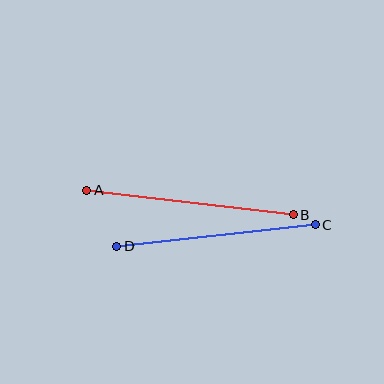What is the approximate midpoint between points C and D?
The midpoint is at approximately (216, 235) pixels.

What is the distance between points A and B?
The distance is approximately 208 pixels.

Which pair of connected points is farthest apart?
Points A and B are farthest apart.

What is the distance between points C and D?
The distance is approximately 200 pixels.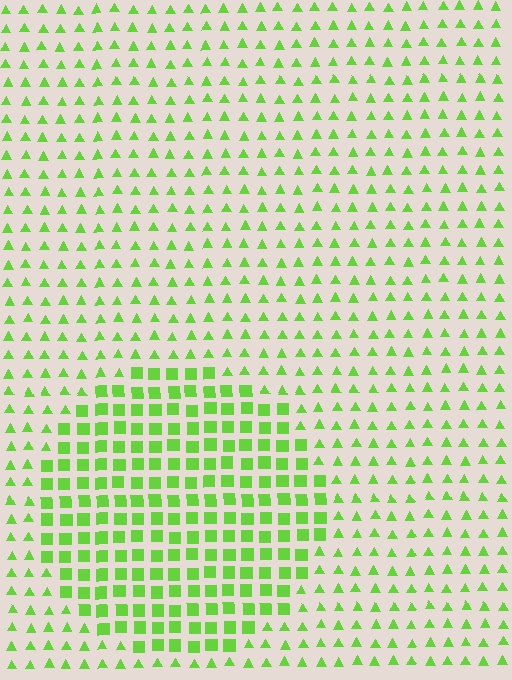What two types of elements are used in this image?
The image uses squares inside the circle region and triangles outside it.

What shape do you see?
I see a circle.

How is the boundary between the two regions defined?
The boundary is defined by a change in element shape: squares inside vs. triangles outside. All elements share the same color and spacing.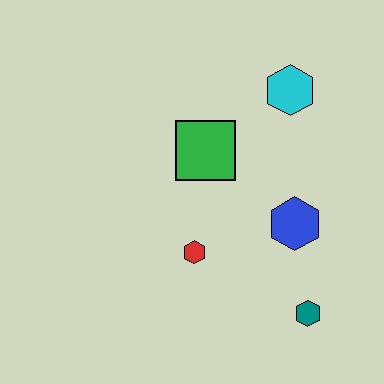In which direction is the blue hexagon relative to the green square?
The blue hexagon is to the right of the green square.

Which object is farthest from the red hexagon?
The cyan hexagon is farthest from the red hexagon.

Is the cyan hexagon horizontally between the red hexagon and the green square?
No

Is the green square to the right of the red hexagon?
Yes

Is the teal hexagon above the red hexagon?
No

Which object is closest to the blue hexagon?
The teal hexagon is closest to the blue hexagon.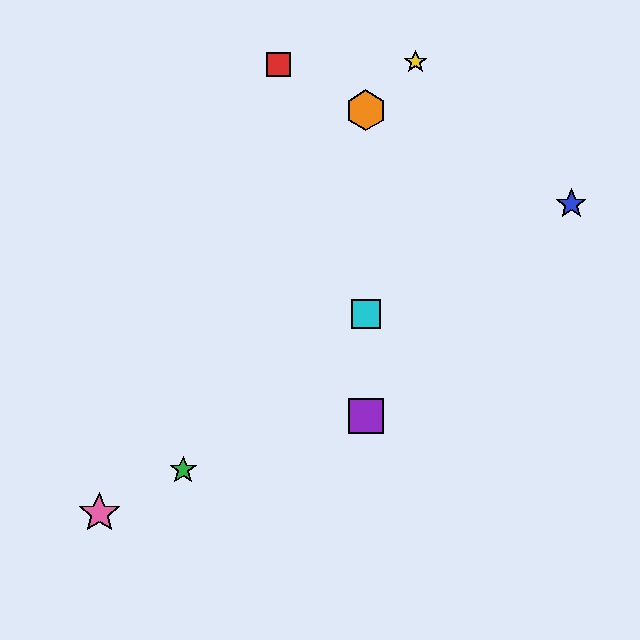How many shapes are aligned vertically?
3 shapes (the purple square, the orange hexagon, the cyan square) are aligned vertically.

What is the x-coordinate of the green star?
The green star is at x≈183.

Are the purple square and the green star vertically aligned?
No, the purple square is at x≈366 and the green star is at x≈183.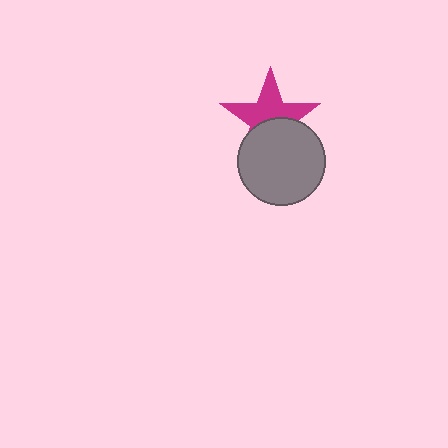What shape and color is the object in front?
The object in front is a gray circle.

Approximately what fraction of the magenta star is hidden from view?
Roughly 45% of the magenta star is hidden behind the gray circle.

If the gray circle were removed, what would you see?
You would see the complete magenta star.